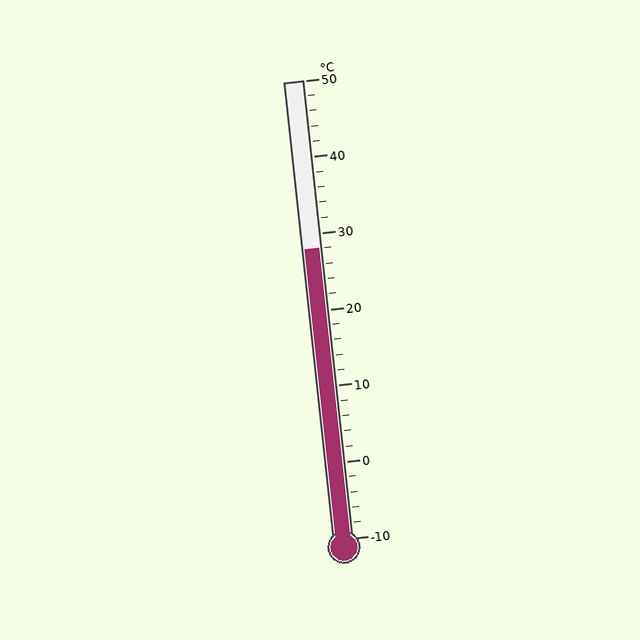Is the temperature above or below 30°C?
The temperature is below 30°C.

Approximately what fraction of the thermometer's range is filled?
The thermometer is filled to approximately 65% of its range.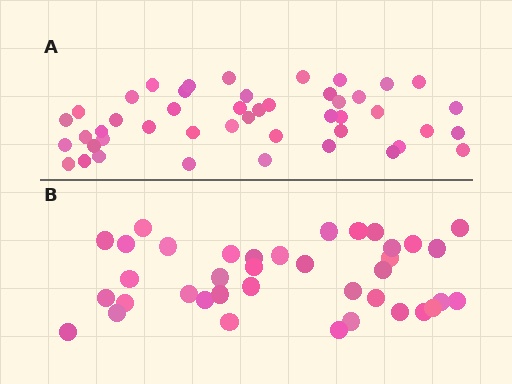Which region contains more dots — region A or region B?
Region A (the top region) has more dots.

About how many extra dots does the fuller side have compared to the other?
Region A has roughly 8 or so more dots than region B.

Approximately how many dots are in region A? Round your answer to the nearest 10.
About 50 dots. (The exact count is 46, which rounds to 50.)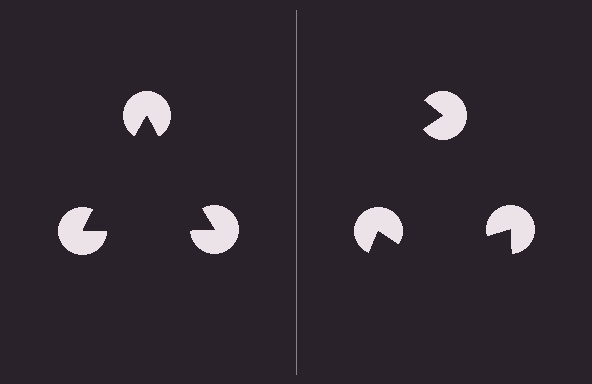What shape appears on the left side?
An illusory triangle.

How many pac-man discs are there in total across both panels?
6 — 3 on each side.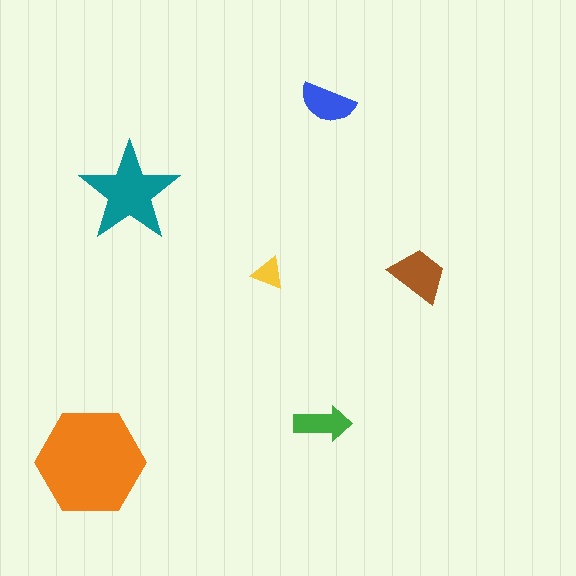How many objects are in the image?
There are 6 objects in the image.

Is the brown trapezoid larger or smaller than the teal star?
Smaller.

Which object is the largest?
The orange hexagon.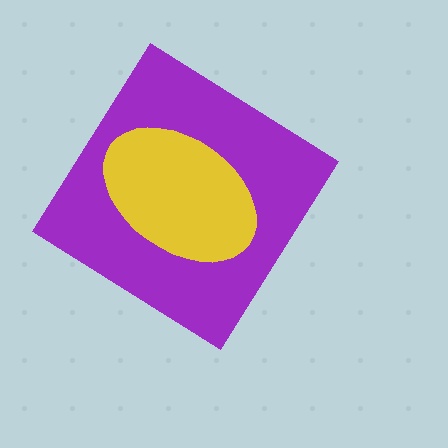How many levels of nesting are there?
2.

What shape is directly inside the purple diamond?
The yellow ellipse.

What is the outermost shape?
The purple diamond.